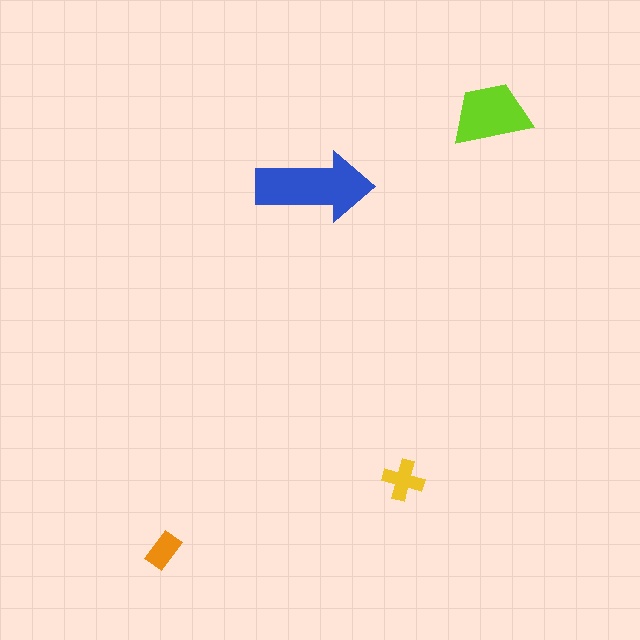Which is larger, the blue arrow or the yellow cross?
The blue arrow.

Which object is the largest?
The blue arrow.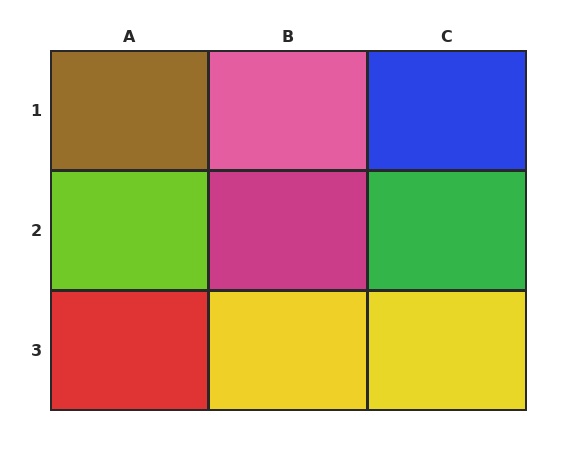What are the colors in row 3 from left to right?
Red, yellow, yellow.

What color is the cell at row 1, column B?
Pink.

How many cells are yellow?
2 cells are yellow.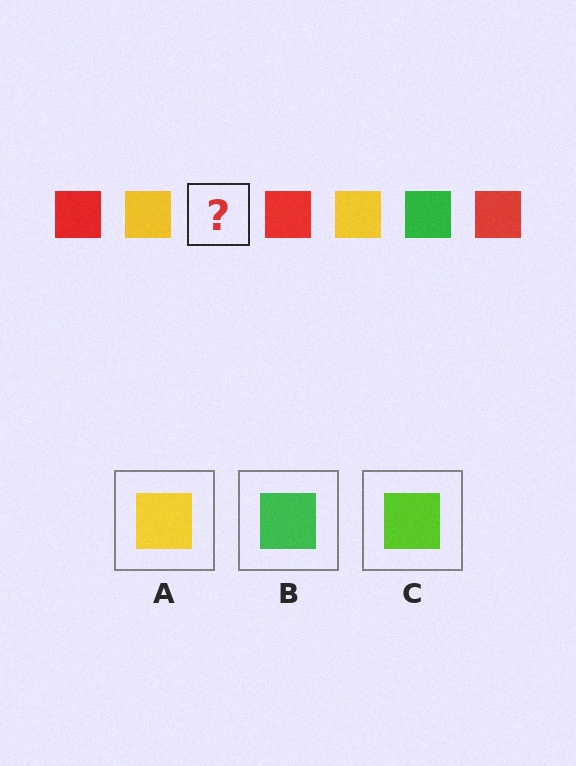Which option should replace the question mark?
Option B.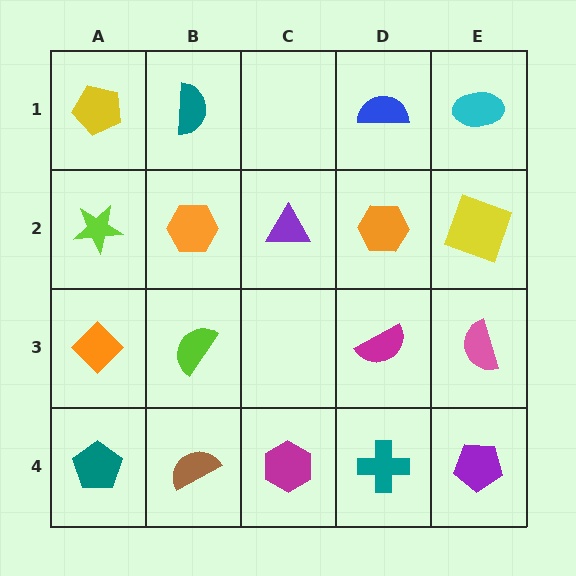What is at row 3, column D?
A magenta semicircle.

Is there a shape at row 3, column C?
No, that cell is empty.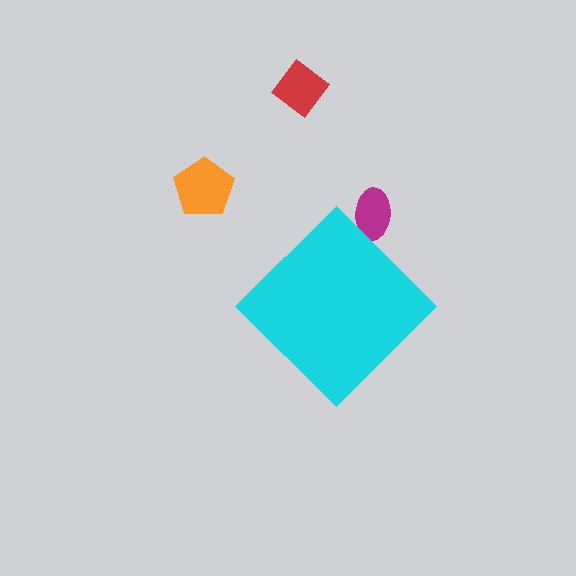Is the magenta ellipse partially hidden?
Yes, the magenta ellipse is partially hidden behind the cyan diamond.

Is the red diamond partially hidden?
No, the red diamond is fully visible.